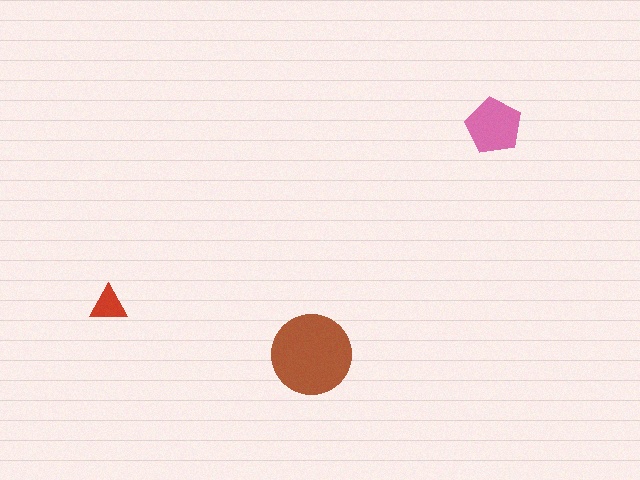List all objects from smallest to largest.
The red triangle, the pink pentagon, the brown circle.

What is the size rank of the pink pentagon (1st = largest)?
2nd.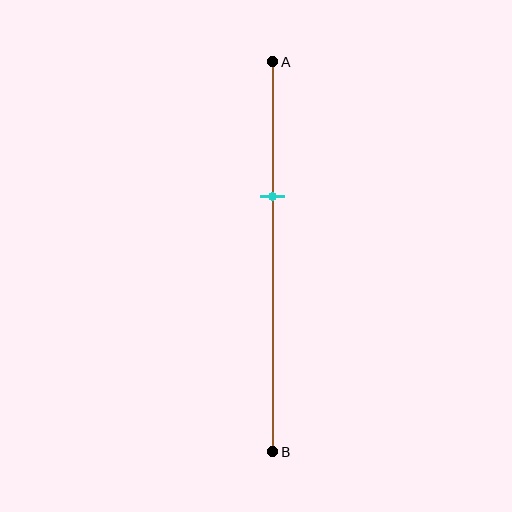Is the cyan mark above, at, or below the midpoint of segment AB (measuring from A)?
The cyan mark is above the midpoint of segment AB.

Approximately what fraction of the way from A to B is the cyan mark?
The cyan mark is approximately 35% of the way from A to B.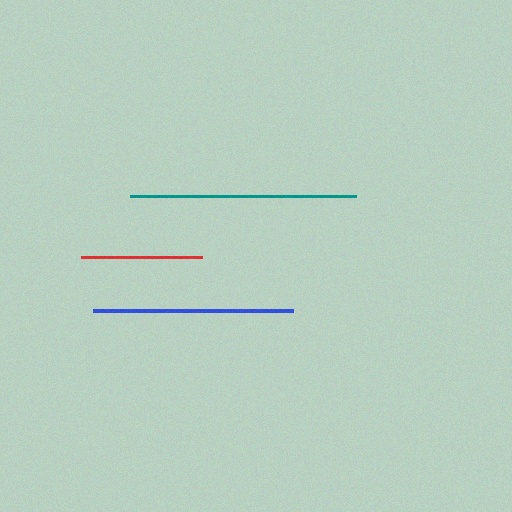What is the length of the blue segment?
The blue segment is approximately 200 pixels long.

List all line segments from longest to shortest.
From longest to shortest: teal, blue, red.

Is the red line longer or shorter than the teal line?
The teal line is longer than the red line.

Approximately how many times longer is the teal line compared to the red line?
The teal line is approximately 1.9 times the length of the red line.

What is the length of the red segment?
The red segment is approximately 120 pixels long.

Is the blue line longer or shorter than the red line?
The blue line is longer than the red line.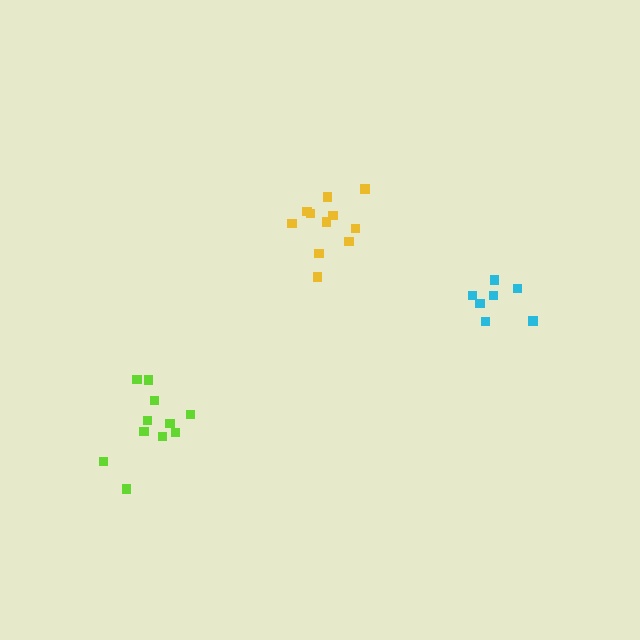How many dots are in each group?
Group 1: 11 dots, Group 2: 11 dots, Group 3: 7 dots (29 total).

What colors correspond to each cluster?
The clusters are colored: lime, yellow, cyan.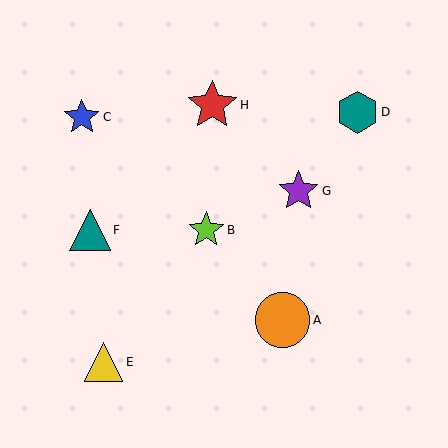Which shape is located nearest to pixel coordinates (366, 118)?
The teal hexagon (labeled D) at (357, 112) is nearest to that location.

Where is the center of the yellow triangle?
The center of the yellow triangle is at (104, 362).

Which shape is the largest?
The orange circle (labeled A) is the largest.